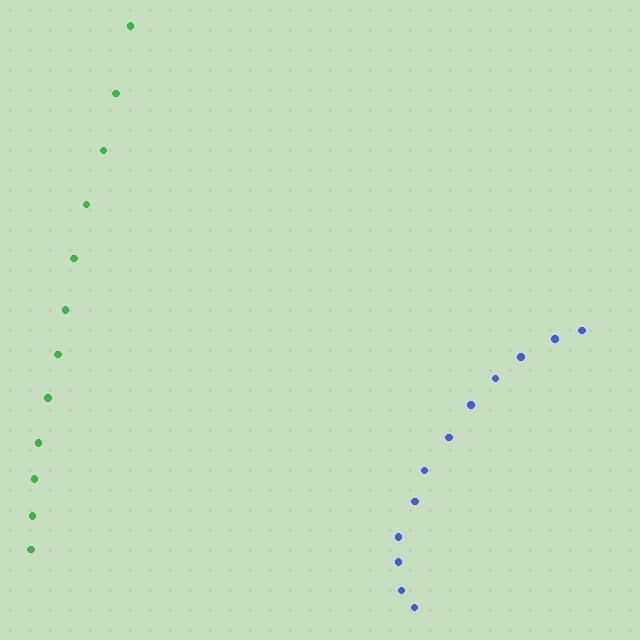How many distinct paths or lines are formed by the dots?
There are 2 distinct paths.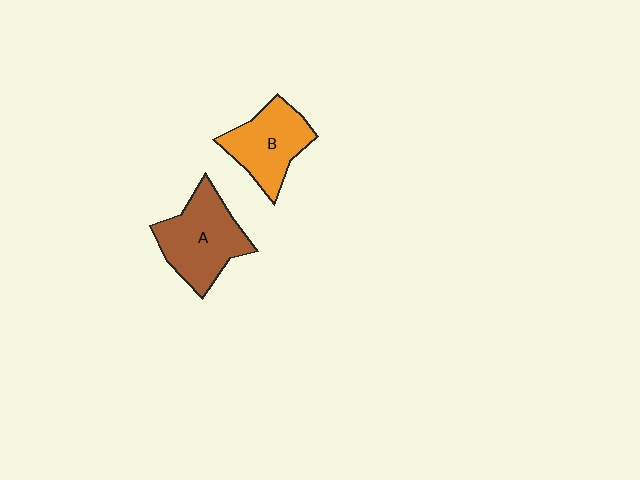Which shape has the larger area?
Shape A (brown).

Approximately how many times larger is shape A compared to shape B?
Approximately 1.2 times.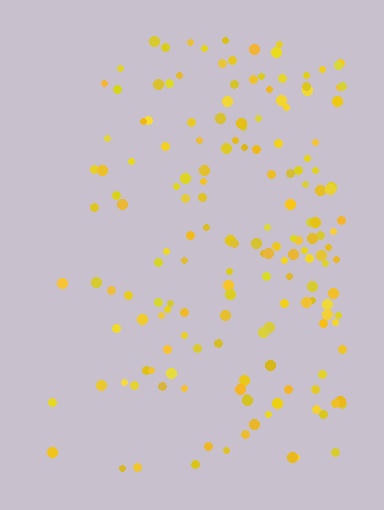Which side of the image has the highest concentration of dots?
The right.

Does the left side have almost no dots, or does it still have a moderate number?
Still a moderate number, just noticeably fewer than the right.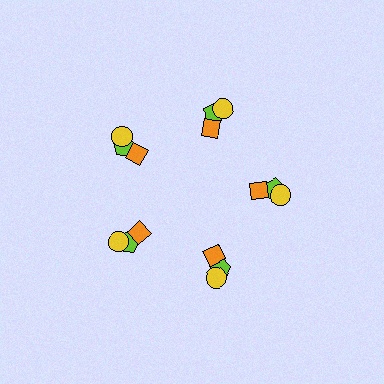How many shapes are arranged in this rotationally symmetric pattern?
There are 15 shapes, arranged in 5 groups of 3.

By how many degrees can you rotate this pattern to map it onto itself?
The pattern maps onto itself every 72 degrees of rotation.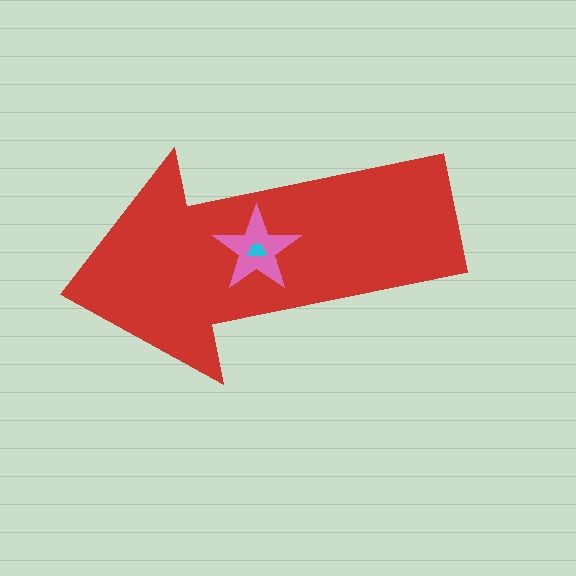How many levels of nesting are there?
3.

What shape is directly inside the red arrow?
The pink star.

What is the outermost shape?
The red arrow.